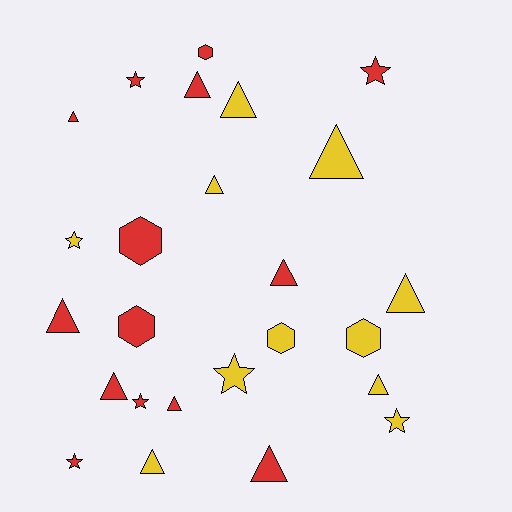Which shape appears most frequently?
Triangle, with 13 objects.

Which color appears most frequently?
Red, with 14 objects.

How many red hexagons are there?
There are 3 red hexagons.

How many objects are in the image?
There are 25 objects.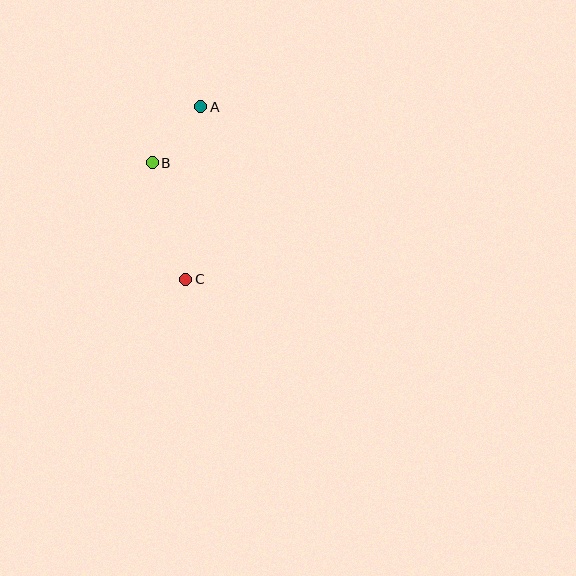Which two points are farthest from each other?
Points A and C are farthest from each other.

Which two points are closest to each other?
Points A and B are closest to each other.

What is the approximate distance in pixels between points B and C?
The distance between B and C is approximately 121 pixels.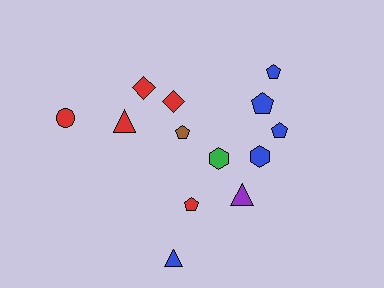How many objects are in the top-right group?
There are 5 objects.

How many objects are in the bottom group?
There are 5 objects.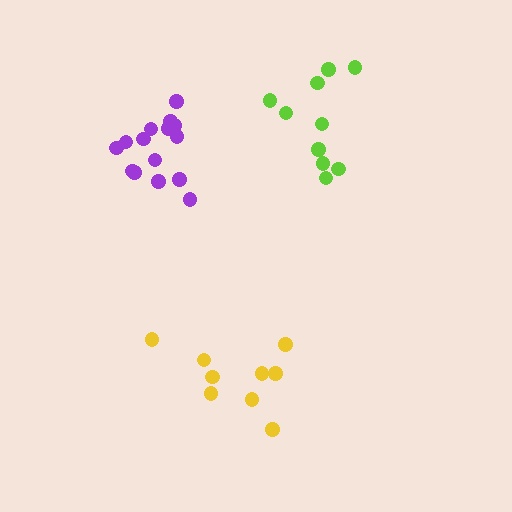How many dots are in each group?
Group 1: 15 dots, Group 2: 10 dots, Group 3: 9 dots (34 total).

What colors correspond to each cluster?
The clusters are colored: purple, lime, yellow.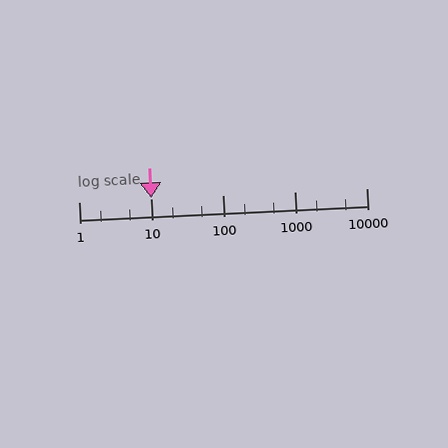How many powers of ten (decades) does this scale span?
The scale spans 4 decades, from 1 to 10000.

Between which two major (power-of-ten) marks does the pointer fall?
The pointer is between 10 and 100.